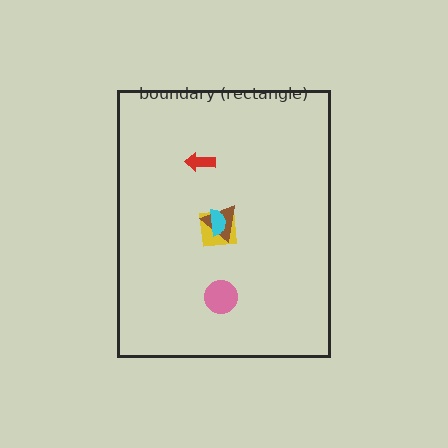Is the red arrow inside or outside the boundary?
Inside.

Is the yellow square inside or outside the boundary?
Inside.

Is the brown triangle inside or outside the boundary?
Inside.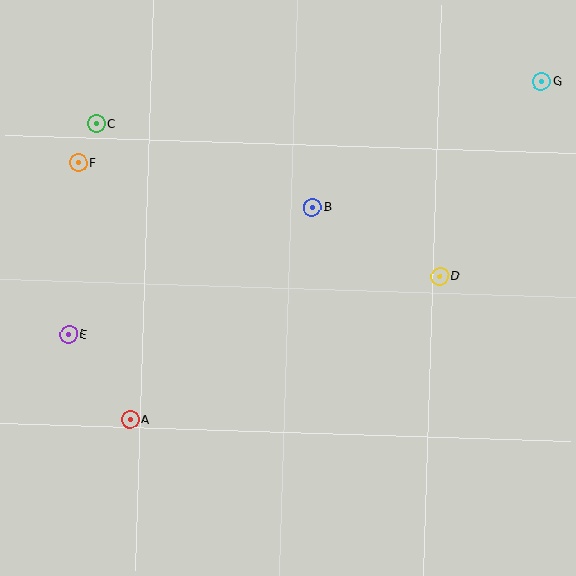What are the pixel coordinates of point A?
Point A is at (130, 419).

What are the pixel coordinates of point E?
Point E is at (69, 334).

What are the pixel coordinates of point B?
Point B is at (313, 207).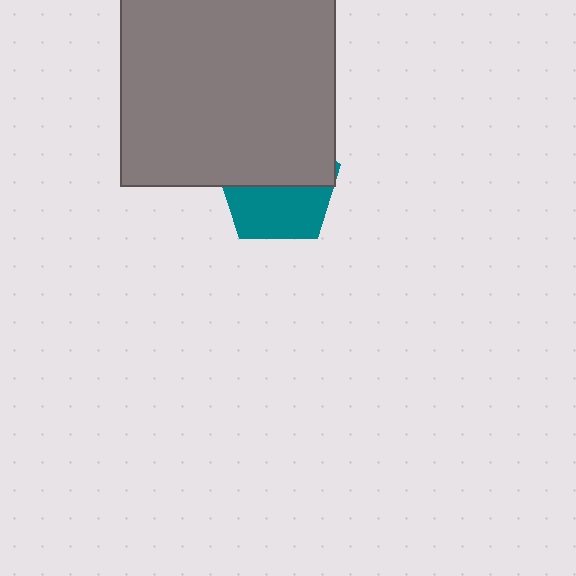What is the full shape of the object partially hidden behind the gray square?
The partially hidden object is a teal pentagon.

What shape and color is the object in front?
The object in front is a gray square.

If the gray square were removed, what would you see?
You would see the complete teal pentagon.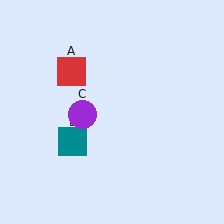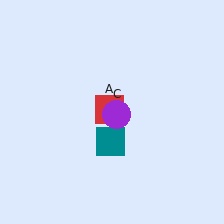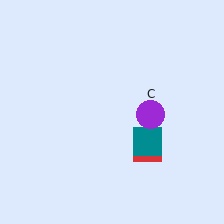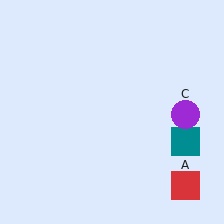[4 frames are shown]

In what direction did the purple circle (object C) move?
The purple circle (object C) moved right.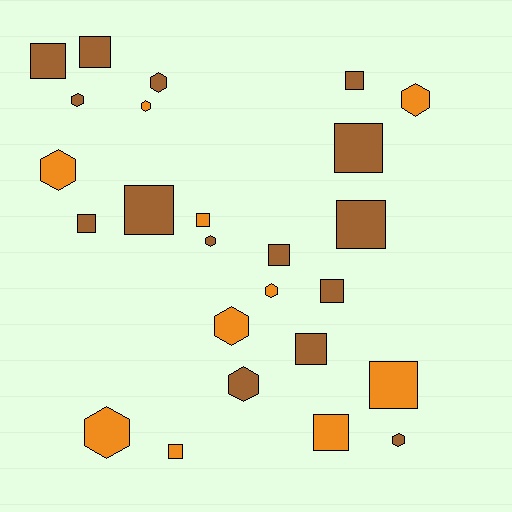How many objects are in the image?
There are 25 objects.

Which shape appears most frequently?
Square, with 14 objects.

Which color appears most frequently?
Brown, with 15 objects.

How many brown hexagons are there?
There are 5 brown hexagons.